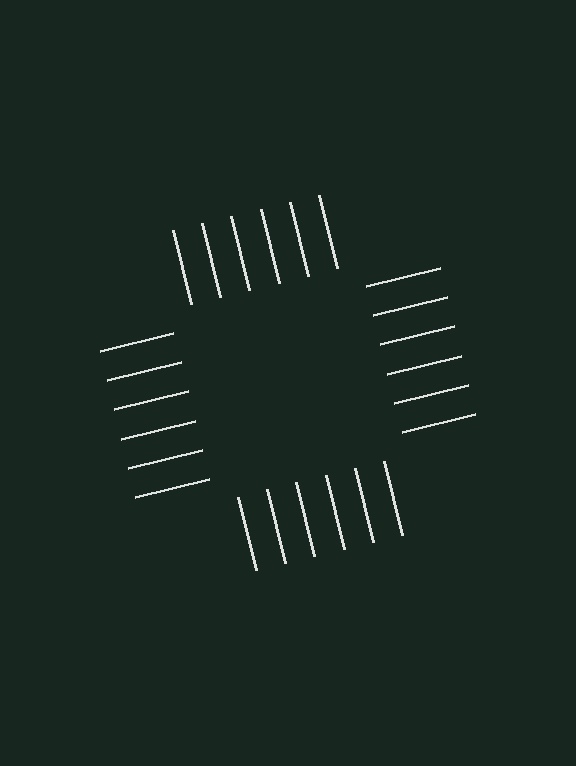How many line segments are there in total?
24 — 6 along each of the 4 edges.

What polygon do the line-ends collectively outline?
An illusory square — the line segments terminate on its edges but no continuous stroke is drawn.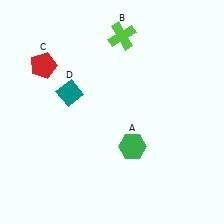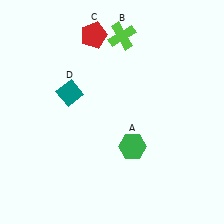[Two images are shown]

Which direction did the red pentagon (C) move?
The red pentagon (C) moved right.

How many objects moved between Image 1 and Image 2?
1 object moved between the two images.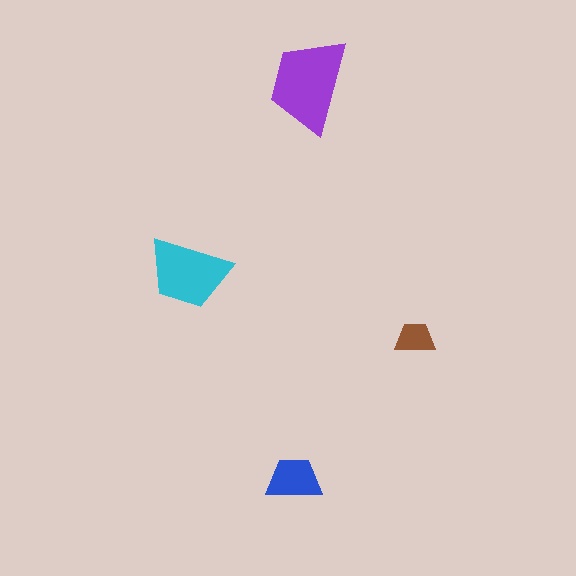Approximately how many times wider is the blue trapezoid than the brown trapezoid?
About 1.5 times wider.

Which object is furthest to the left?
The cyan trapezoid is leftmost.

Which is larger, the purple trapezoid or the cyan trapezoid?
The purple one.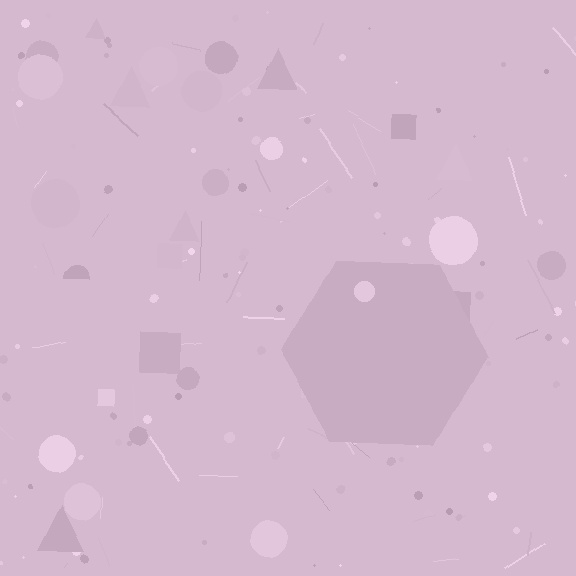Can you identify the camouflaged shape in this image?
The camouflaged shape is a hexagon.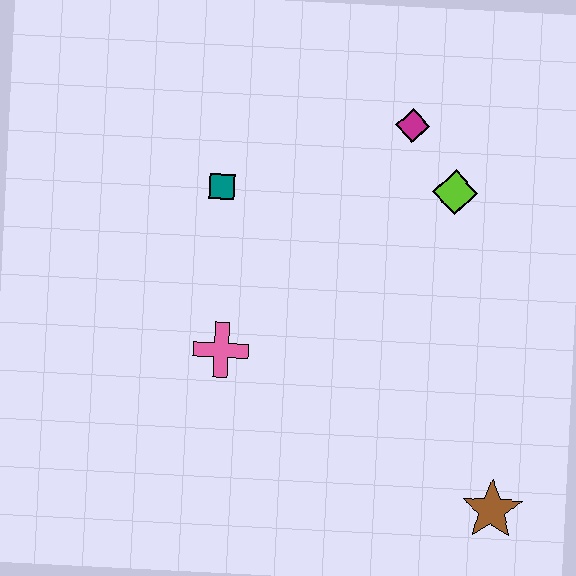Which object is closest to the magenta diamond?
The lime diamond is closest to the magenta diamond.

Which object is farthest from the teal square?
The brown star is farthest from the teal square.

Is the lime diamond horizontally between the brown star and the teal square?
Yes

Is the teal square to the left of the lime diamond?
Yes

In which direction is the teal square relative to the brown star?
The teal square is above the brown star.